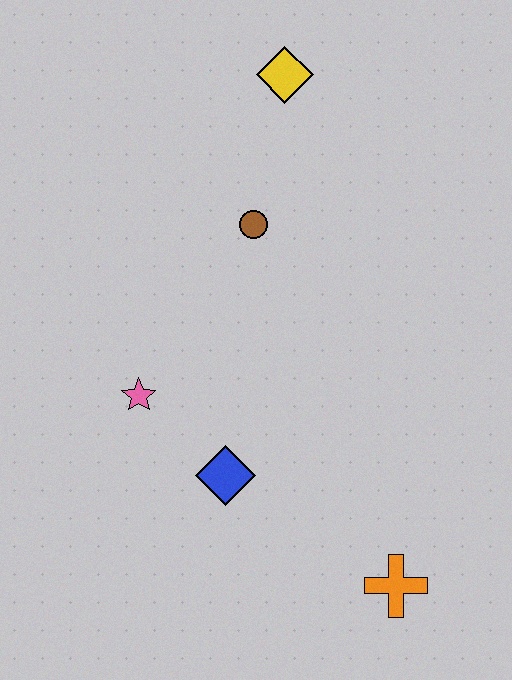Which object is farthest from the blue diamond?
The yellow diamond is farthest from the blue diamond.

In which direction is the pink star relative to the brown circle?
The pink star is below the brown circle.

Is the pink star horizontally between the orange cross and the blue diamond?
No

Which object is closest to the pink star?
The blue diamond is closest to the pink star.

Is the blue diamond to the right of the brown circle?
No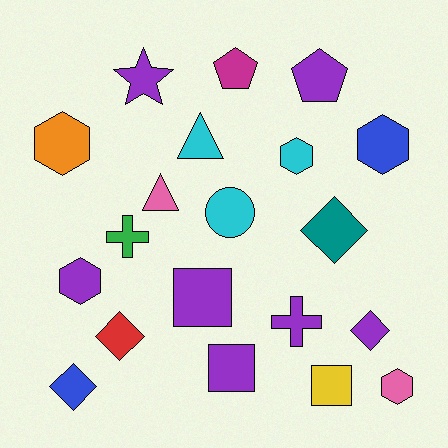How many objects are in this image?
There are 20 objects.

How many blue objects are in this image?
There are 2 blue objects.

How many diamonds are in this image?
There are 4 diamonds.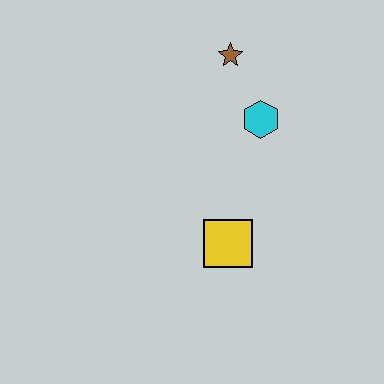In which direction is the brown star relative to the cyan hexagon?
The brown star is above the cyan hexagon.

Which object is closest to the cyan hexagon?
The brown star is closest to the cyan hexagon.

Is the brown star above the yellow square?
Yes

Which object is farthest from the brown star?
The yellow square is farthest from the brown star.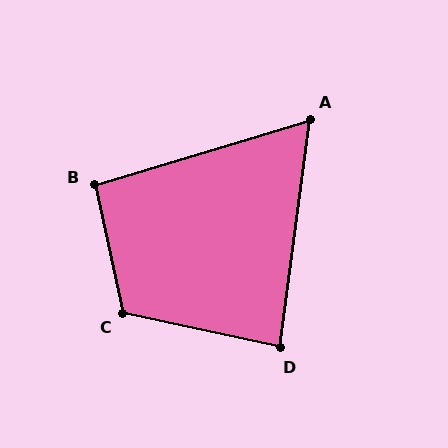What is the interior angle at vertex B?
Approximately 94 degrees (approximately right).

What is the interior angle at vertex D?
Approximately 86 degrees (approximately right).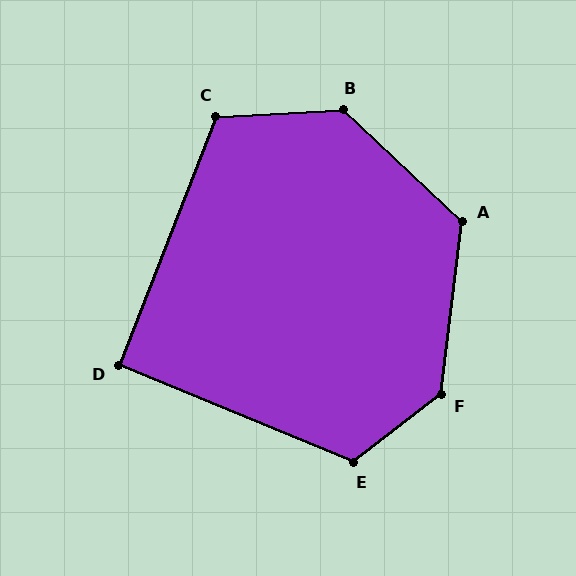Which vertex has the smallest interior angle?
D, at approximately 91 degrees.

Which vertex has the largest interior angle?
F, at approximately 135 degrees.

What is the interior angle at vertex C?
Approximately 114 degrees (obtuse).